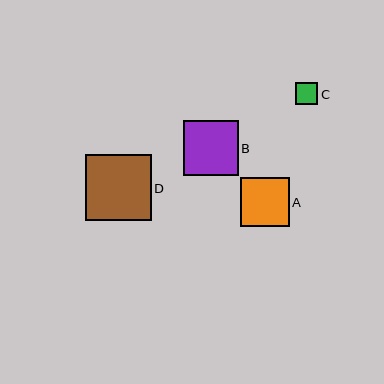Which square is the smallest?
Square C is the smallest with a size of approximately 23 pixels.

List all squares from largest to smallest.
From largest to smallest: D, B, A, C.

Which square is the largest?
Square D is the largest with a size of approximately 66 pixels.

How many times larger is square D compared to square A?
Square D is approximately 1.4 times the size of square A.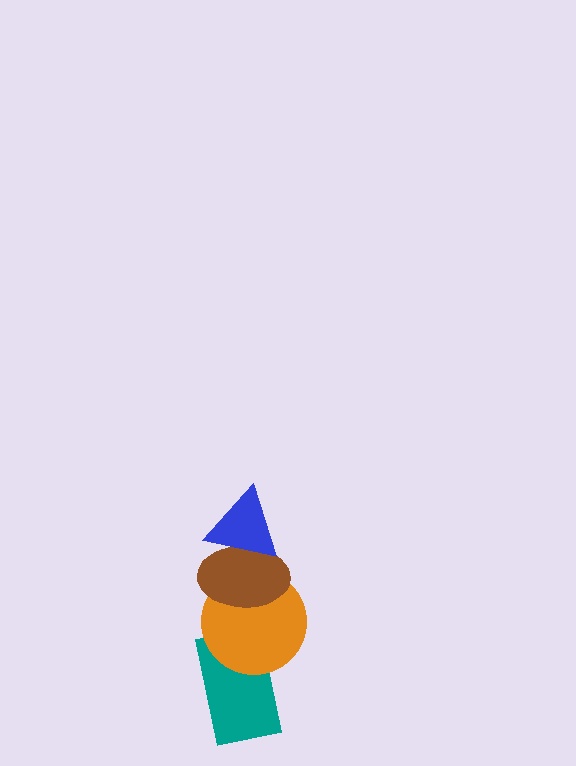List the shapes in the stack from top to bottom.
From top to bottom: the blue triangle, the brown ellipse, the orange circle, the teal rectangle.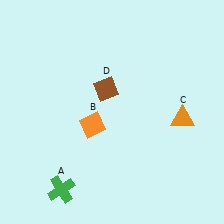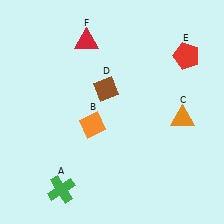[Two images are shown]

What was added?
A red pentagon (E), a red triangle (F) were added in Image 2.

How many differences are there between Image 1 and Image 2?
There are 2 differences between the two images.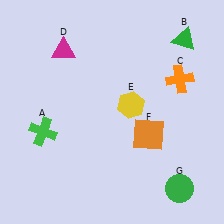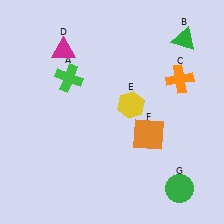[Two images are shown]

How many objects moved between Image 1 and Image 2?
1 object moved between the two images.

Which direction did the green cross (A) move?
The green cross (A) moved up.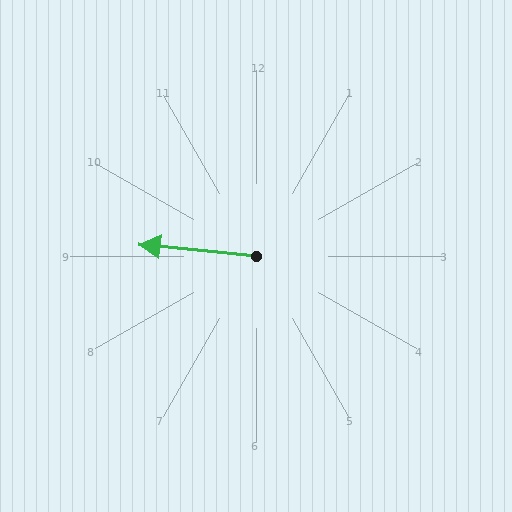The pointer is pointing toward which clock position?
Roughly 9 o'clock.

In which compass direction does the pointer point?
West.